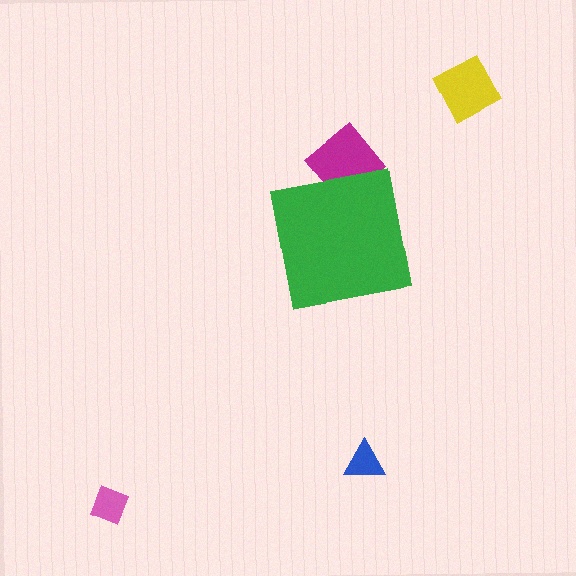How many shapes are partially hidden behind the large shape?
1 shape is partially hidden.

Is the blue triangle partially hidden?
No, the blue triangle is fully visible.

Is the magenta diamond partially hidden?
Yes, the magenta diamond is partially hidden behind the green square.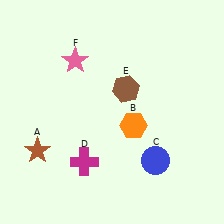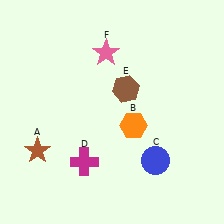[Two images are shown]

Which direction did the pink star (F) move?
The pink star (F) moved right.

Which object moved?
The pink star (F) moved right.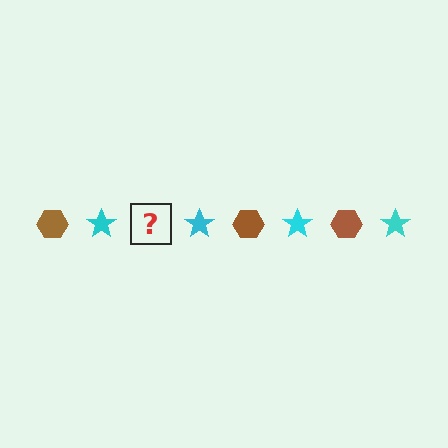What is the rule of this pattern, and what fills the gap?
The rule is that the pattern alternates between brown hexagon and cyan star. The gap should be filled with a brown hexagon.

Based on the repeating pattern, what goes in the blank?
The blank should be a brown hexagon.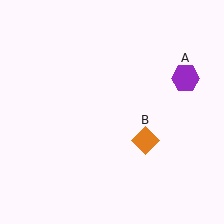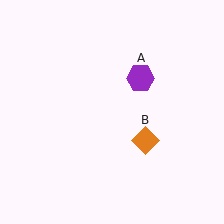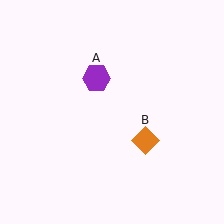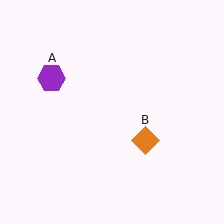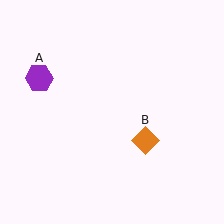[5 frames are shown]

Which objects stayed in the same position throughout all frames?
Orange diamond (object B) remained stationary.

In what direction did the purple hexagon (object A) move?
The purple hexagon (object A) moved left.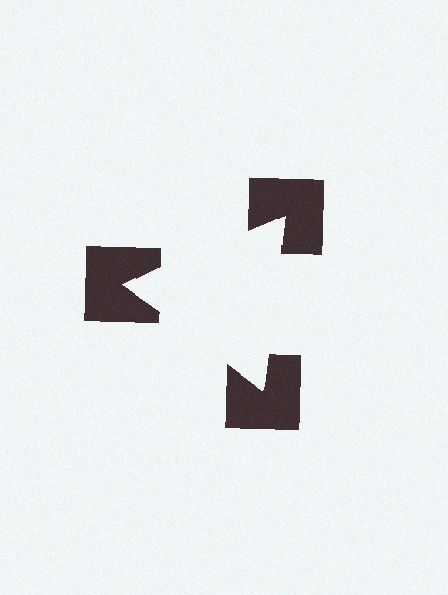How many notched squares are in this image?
There are 3 — one at each vertex of the illusory triangle.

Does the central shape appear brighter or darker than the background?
It typically appears slightly brighter than the background, even though no actual brightness change is drawn.